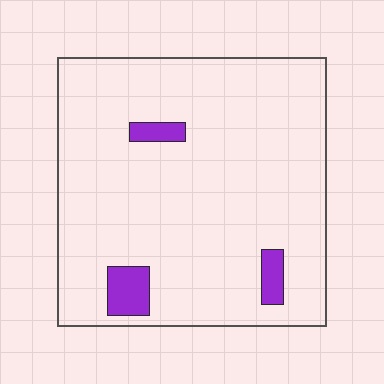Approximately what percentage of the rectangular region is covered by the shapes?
Approximately 5%.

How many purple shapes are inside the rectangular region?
3.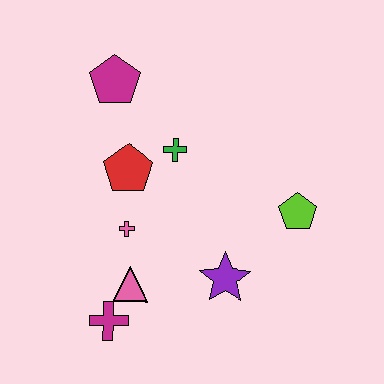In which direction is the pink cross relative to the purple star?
The pink cross is to the left of the purple star.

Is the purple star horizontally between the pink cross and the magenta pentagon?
No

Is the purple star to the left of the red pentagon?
No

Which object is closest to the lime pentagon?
The purple star is closest to the lime pentagon.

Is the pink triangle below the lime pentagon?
Yes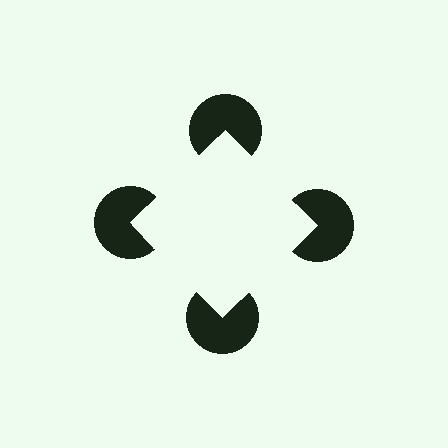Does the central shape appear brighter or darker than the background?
It typically appears slightly brighter than the background, even though no actual brightness change is drawn.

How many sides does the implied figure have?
4 sides.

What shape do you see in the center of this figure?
An illusory square — its edges are inferred from the aligned wedge cuts in the pac-man discs, not physically drawn.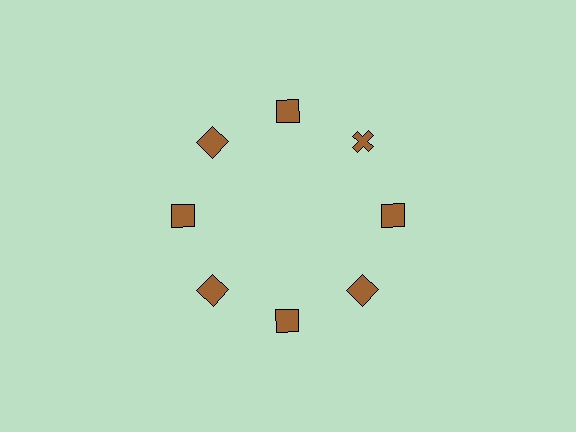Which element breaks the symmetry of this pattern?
The brown cross at roughly the 2 o'clock position breaks the symmetry. All other shapes are brown squares.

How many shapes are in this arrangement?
There are 8 shapes arranged in a ring pattern.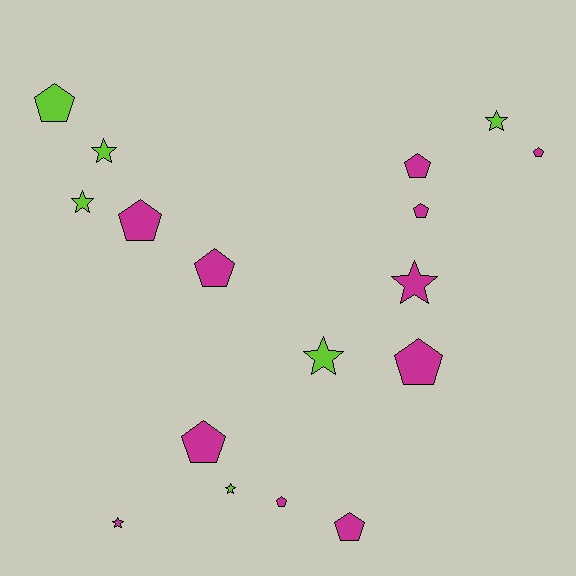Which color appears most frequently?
Magenta, with 11 objects.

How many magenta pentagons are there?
There are 9 magenta pentagons.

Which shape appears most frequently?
Pentagon, with 10 objects.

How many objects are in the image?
There are 17 objects.